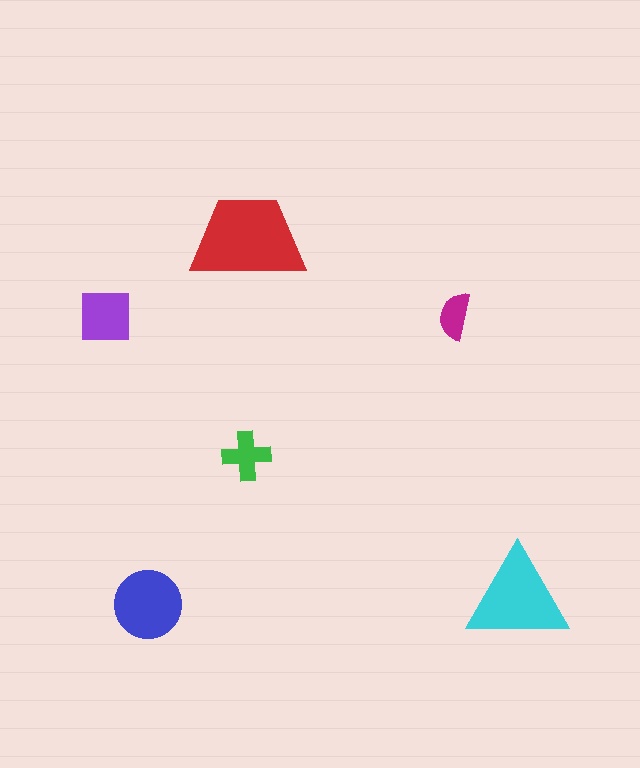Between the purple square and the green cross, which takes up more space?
The purple square.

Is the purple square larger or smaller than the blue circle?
Smaller.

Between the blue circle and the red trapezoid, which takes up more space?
The red trapezoid.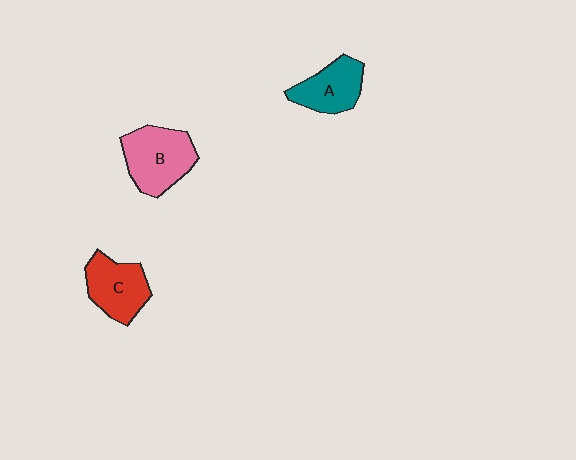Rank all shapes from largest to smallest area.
From largest to smallest: B (pink), C (red), A (teal).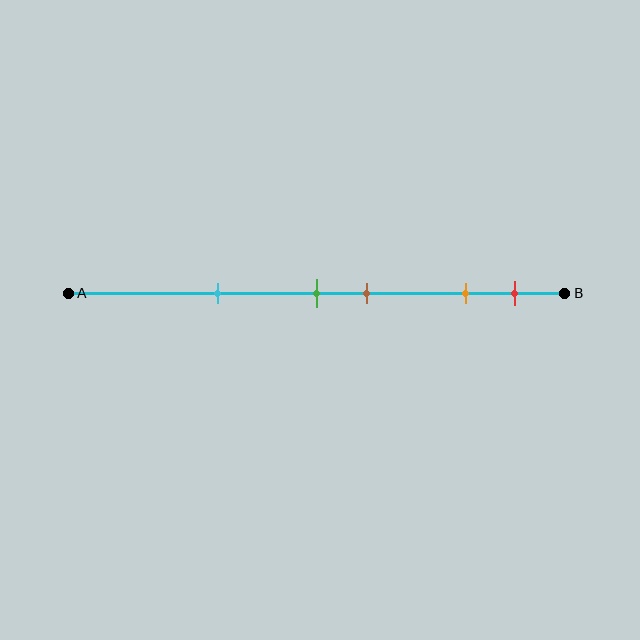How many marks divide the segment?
There are 5 marks dividing the segment.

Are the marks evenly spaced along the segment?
No, the marks are not evenly spaced.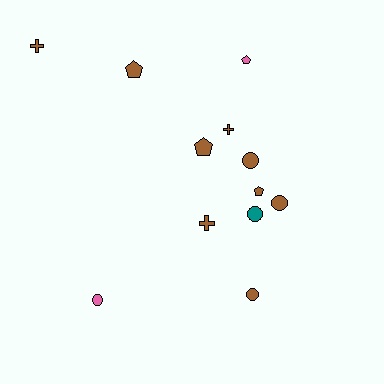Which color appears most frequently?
Brown, with 9 objects.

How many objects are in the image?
There are 12 objects.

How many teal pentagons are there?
There are no teal pentagons.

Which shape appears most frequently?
Circle, with 5 objects.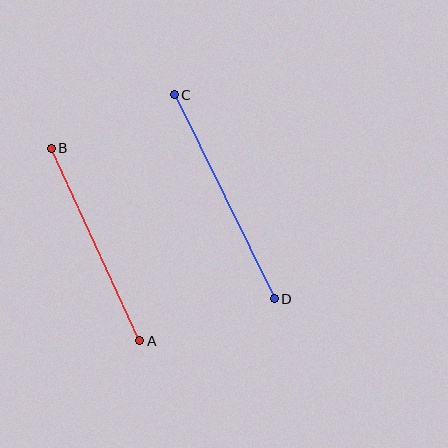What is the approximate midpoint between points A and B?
The midpoint is at approximately (96, 244) pixels.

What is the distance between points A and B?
The distance is approximately 212 pixels.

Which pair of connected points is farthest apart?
Points C and D are farthest apart.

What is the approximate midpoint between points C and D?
The midpoint is at approximately (224, 197) pixels.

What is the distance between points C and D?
The distance is approximately 227 pixels.